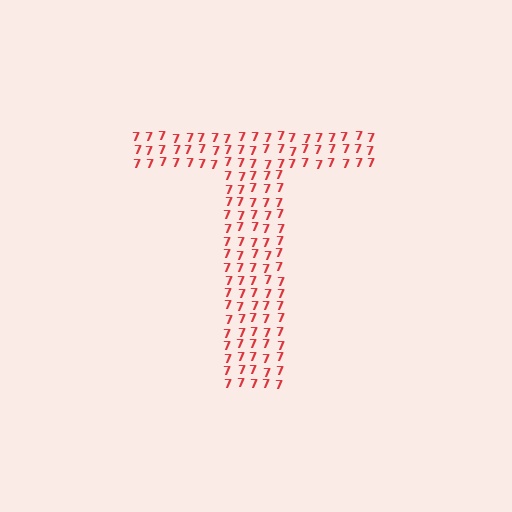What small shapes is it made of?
It is made of small digit 7's.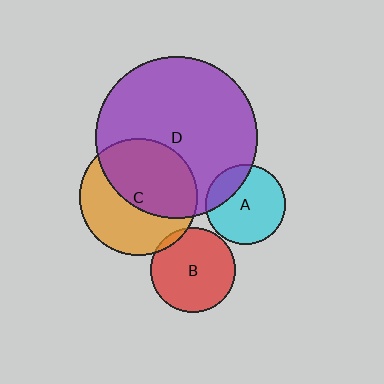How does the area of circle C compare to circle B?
Approximately 1.9 times.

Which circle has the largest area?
Circle D (purple).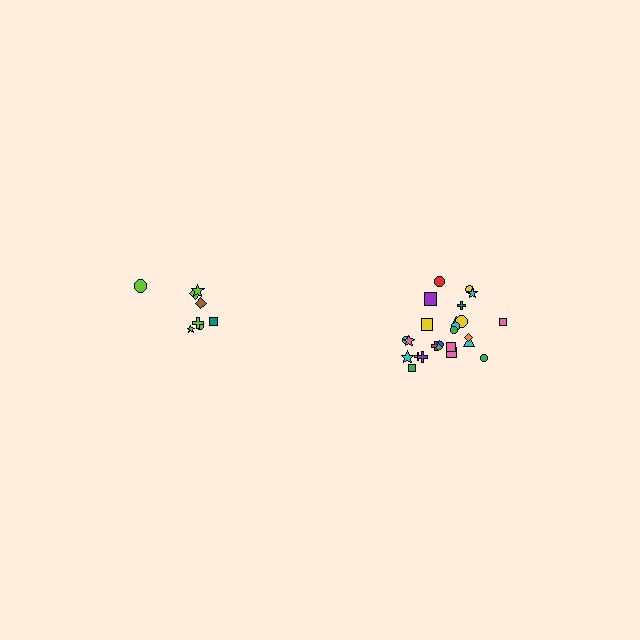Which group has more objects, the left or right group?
The right group.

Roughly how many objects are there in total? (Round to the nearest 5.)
Roughly 35 objects in total.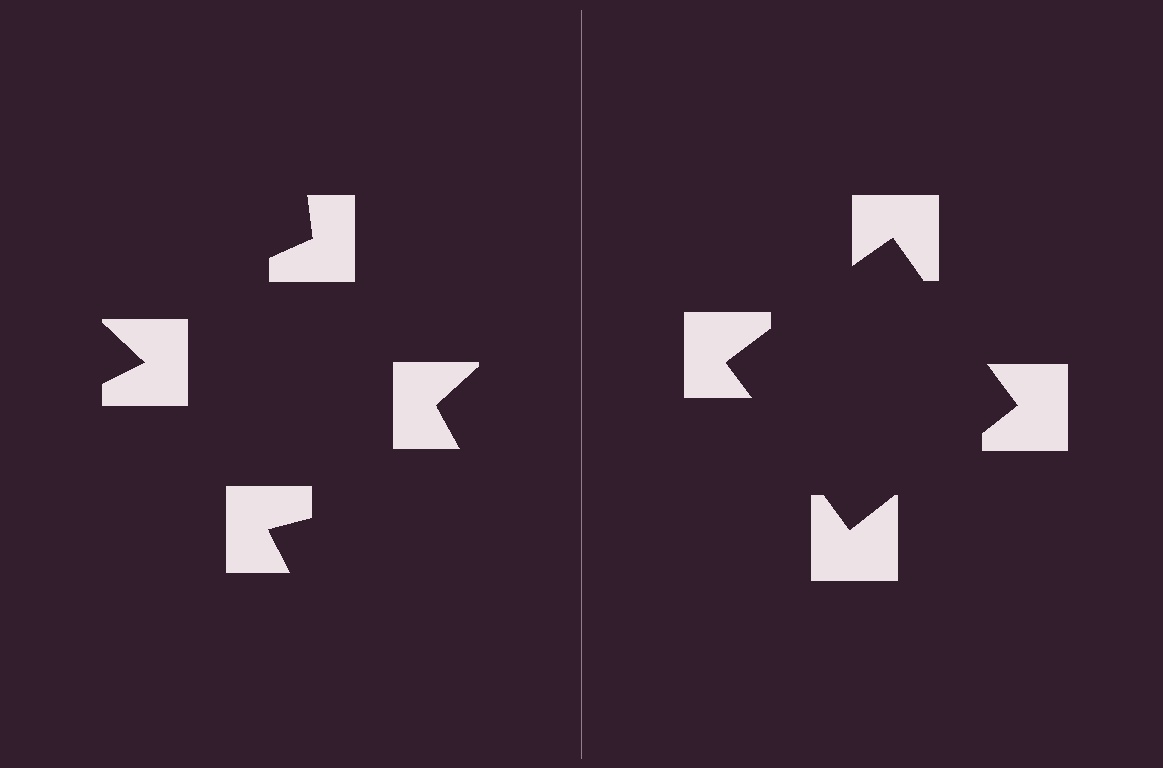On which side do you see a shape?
An illusory square appears on the right side. On the left side the wedge cuts are rotated, so no coherent shape forms.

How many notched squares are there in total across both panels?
8 — 4 on each side.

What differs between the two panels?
The notched squares are positioned identically on both sides; only the wedge orientations differ. On the right they align to a square; on the left they are misaligned.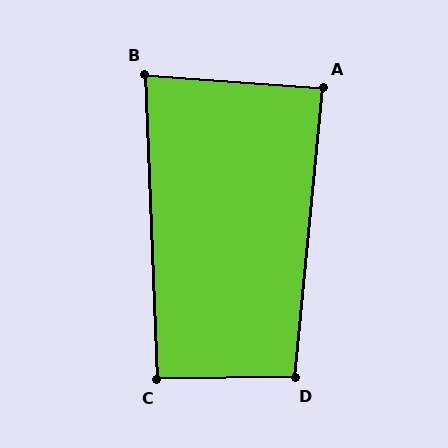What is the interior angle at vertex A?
Approximately 88 degrees (approximately right).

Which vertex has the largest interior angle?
D, at approximately 96 degrees.